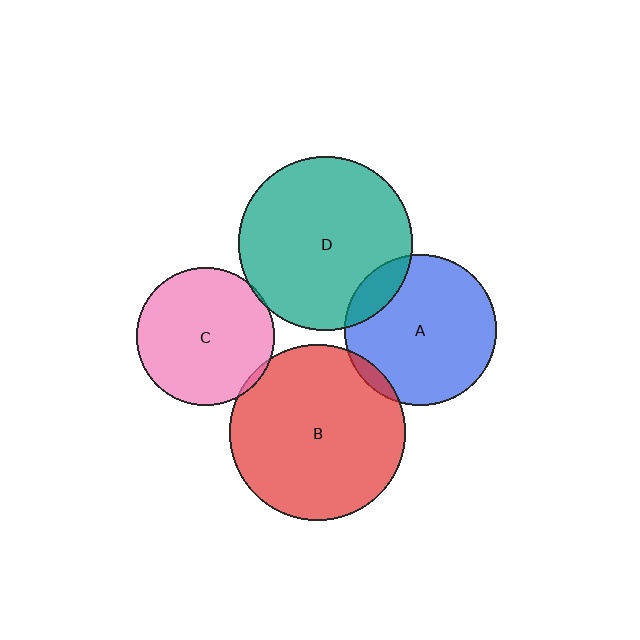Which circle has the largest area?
Circle B (red).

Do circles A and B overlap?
Yes.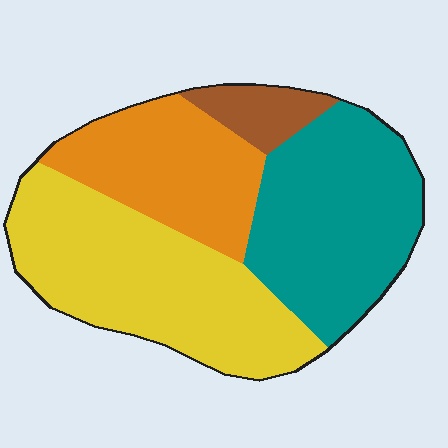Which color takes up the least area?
Brown, at roughly 5%.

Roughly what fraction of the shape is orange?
Orange covers 23% of the shape.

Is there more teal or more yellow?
Yellow.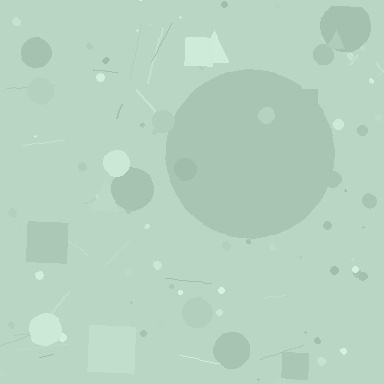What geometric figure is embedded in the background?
A circle is embedded in the background.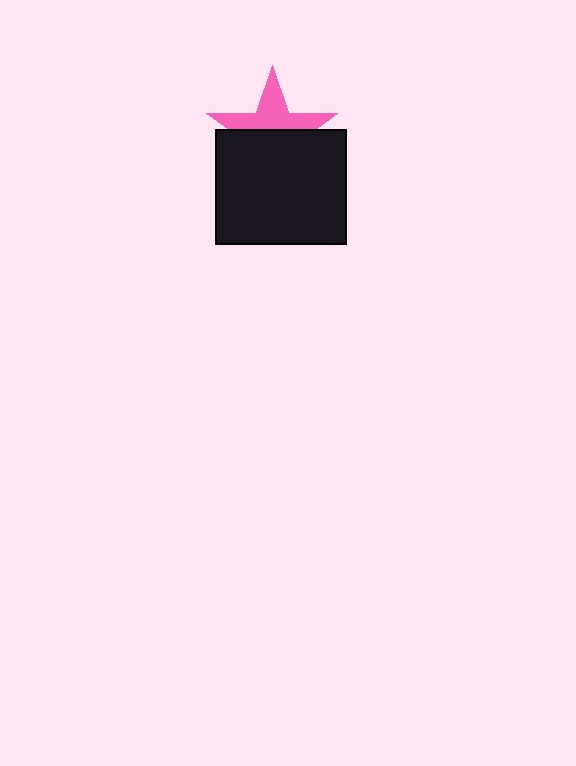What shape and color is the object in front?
The object in front is a black rectangle.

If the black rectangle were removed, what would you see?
You would see the complete pink star.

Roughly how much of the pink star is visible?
About half of it is visible (roughly 46%).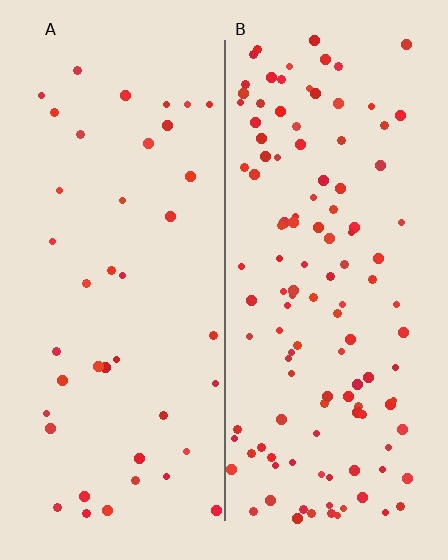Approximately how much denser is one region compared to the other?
Approximately 2.9× — region B over region A.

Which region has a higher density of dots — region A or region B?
B (the right).